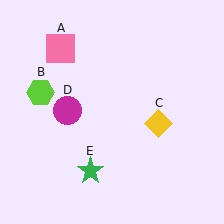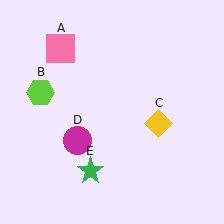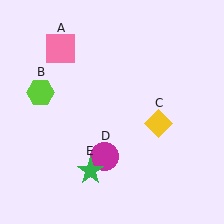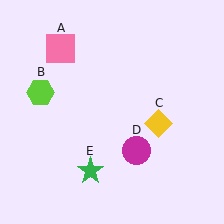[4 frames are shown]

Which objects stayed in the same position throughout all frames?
Pink square (object A) and lime hexagon (object B) and yellow diamond (object C) and green star (object E) remained stationary.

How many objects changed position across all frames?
1 object changed position: magenta circle (object D).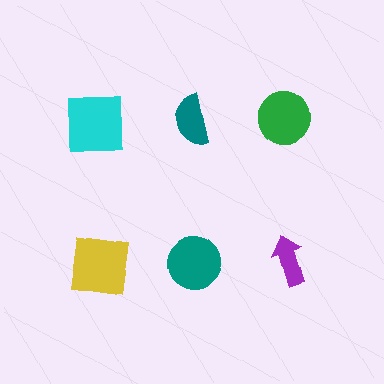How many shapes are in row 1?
3 shapes.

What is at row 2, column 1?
A yellow square.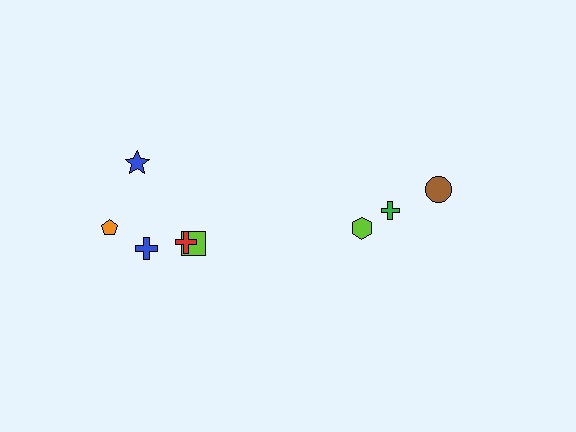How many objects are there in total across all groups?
There are 8 objects.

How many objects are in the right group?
There are 3 objects.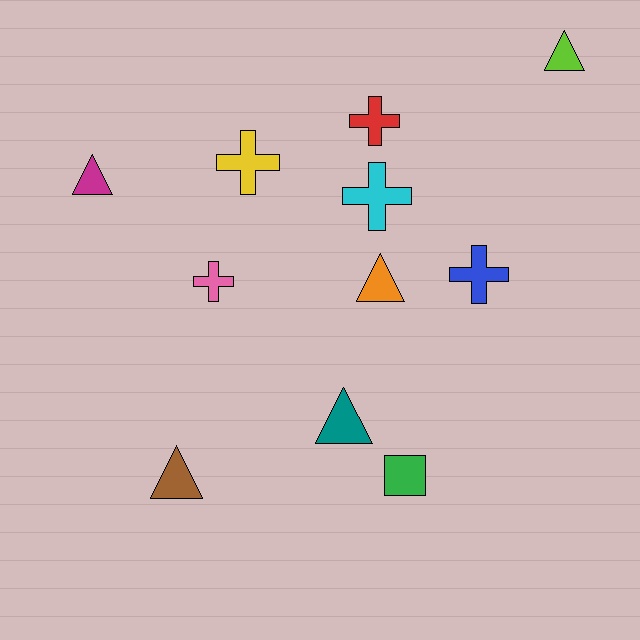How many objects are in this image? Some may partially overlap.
There are 11 objects.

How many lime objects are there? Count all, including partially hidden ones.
There is 1 lime object.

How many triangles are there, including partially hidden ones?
There are 5 triangles.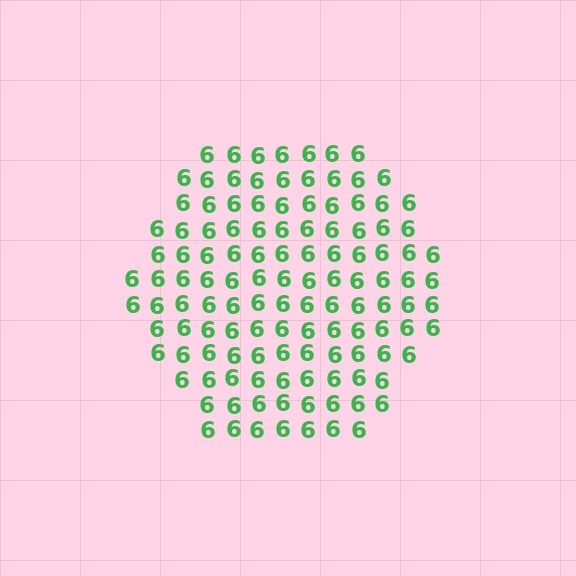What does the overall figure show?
The overall figure shows a hexagon.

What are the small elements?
The small elements are digit 6's.